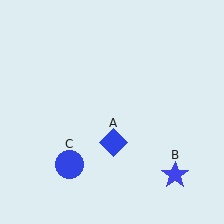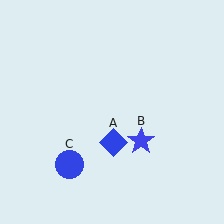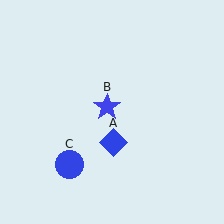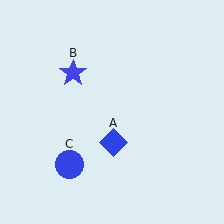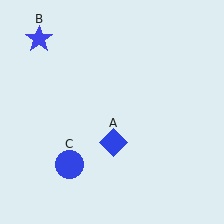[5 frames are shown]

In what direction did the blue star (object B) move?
The blue star (object B) moved up and to the left.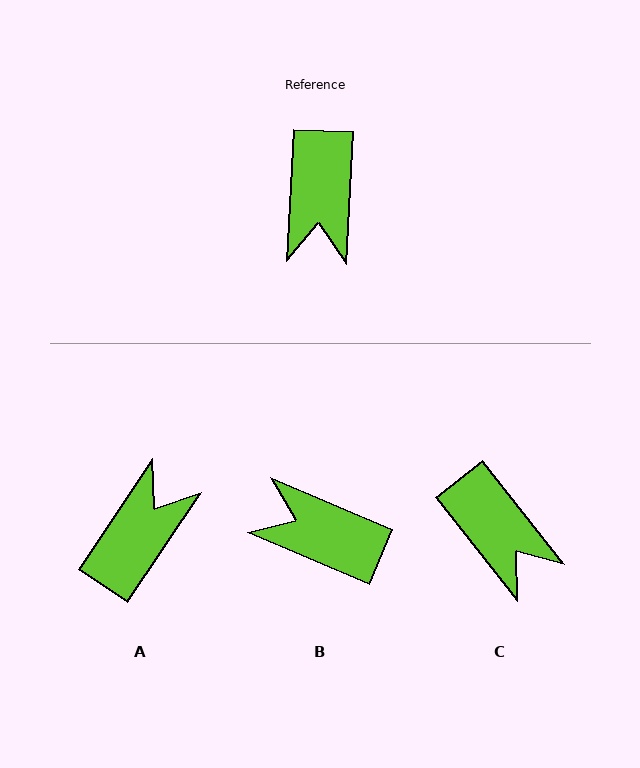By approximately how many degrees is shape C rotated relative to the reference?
Approximately 41 degrees counter-clockwise.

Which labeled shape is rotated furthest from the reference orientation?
A, about 149 degrees away.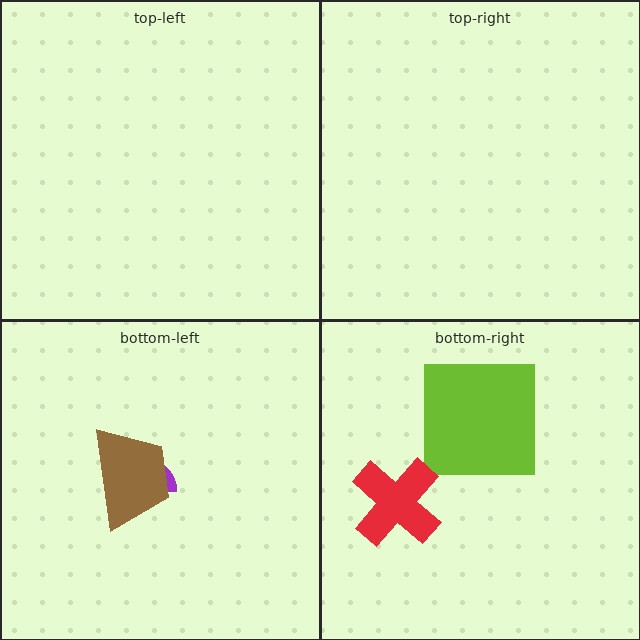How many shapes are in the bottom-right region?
2.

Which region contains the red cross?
The bottom-right region.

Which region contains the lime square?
The bottom-right region.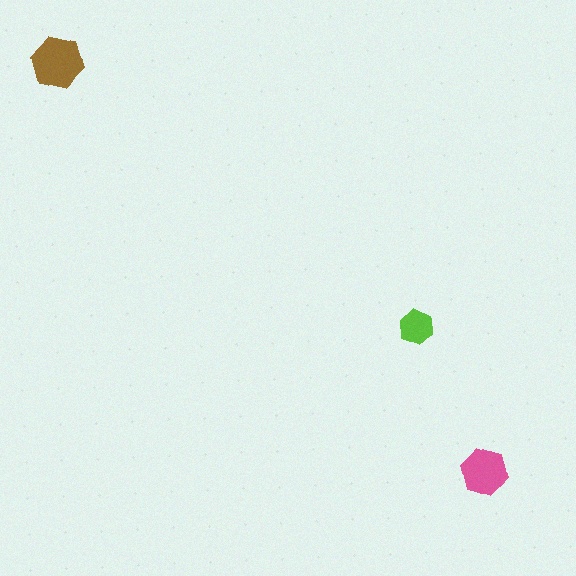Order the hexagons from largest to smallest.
the brown one, the pink one, the lime one.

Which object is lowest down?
The pink hexagon is bottommost.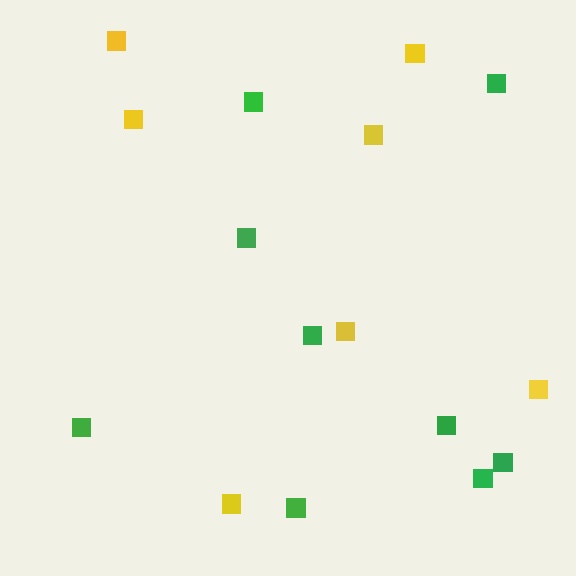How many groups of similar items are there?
There are 2 groups: one group of yellow squares (7) and one group of green squares (9).